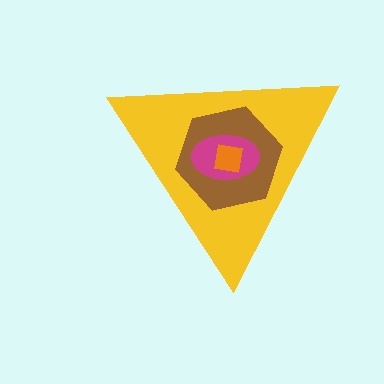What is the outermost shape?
The yellow triangle.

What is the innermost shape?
The orange square.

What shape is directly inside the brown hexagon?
The magenta ellipse.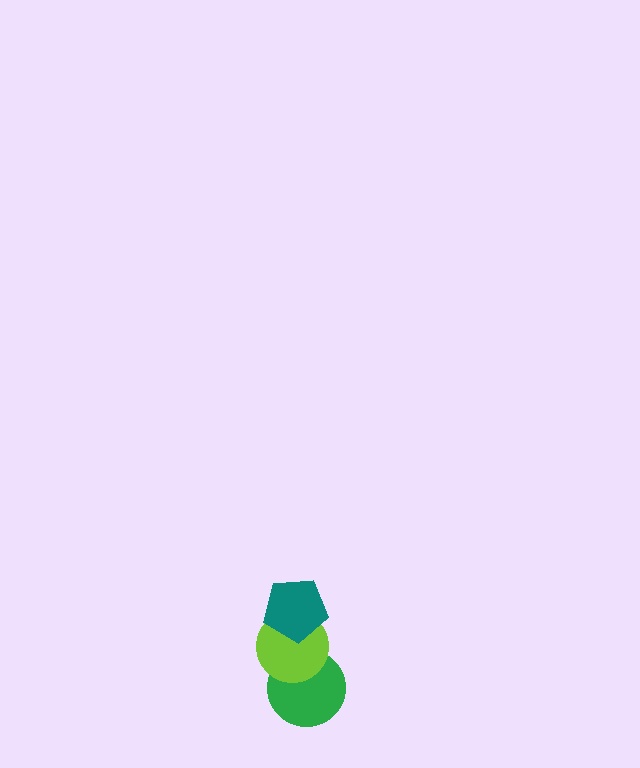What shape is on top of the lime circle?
The teal pentagon is on top of the lime circle.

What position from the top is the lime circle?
The lime circle is 2nd from the top.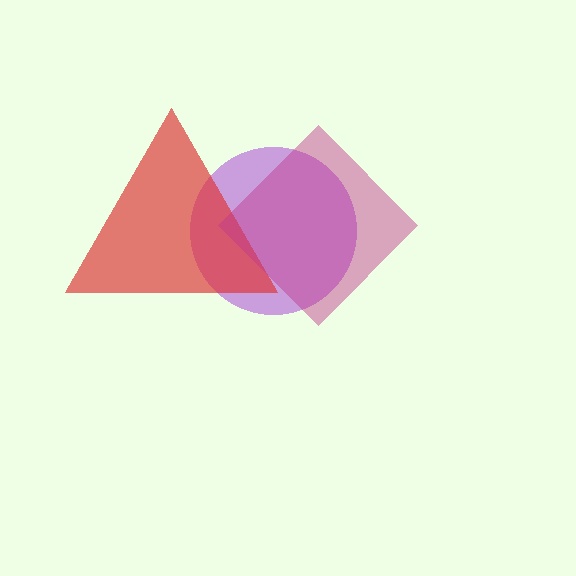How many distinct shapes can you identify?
There are 3 distinct shapes: a purple circle, a red triangle, a magenta diamond.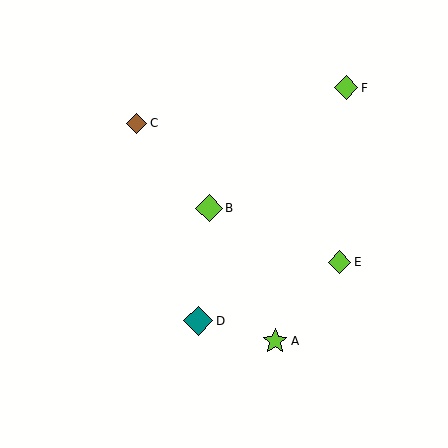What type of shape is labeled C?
Shape C is a brown diamond.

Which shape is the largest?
The teal diamond (labeled D) is the largest.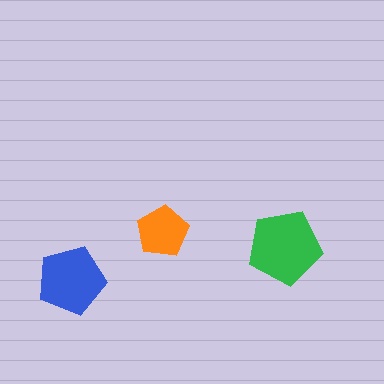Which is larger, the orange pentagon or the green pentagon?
The green one.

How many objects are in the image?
There are 3 objects in the image.